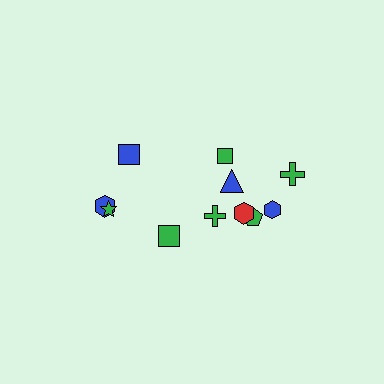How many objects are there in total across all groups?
There are 11 objects.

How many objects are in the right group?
There are 7 objects.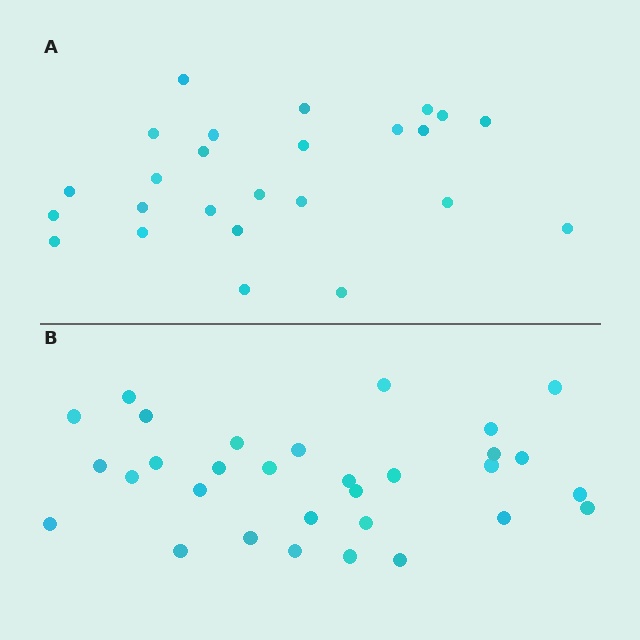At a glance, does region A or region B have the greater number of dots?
Region B (the bottom region) has more dots.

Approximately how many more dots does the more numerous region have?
Region B has about 6 more dots than region A.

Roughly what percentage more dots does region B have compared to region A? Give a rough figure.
About 25% more.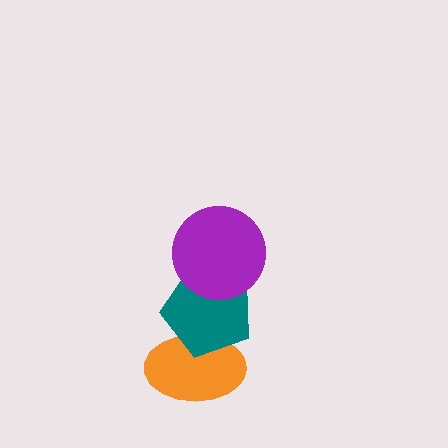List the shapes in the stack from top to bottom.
From top to bottom: the purple circle, the teal pentagon, the orange ellipse.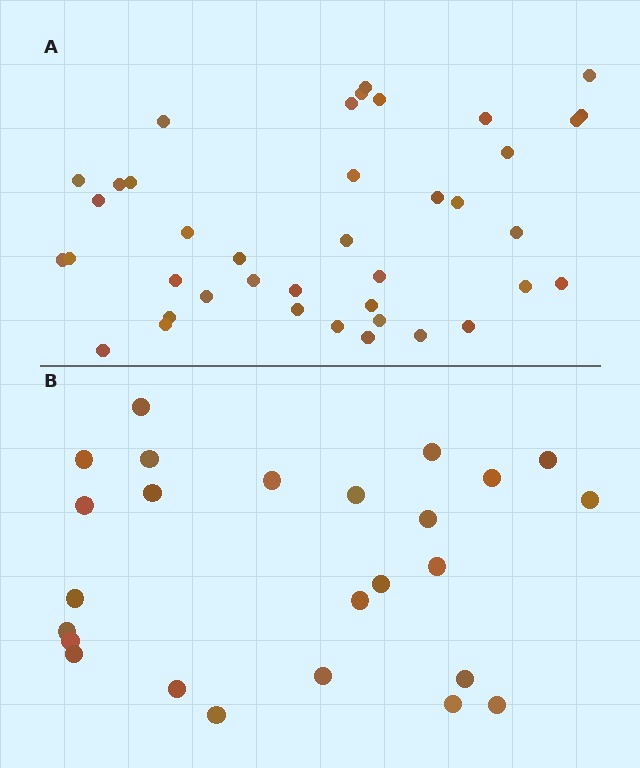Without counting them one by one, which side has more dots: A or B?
Region A (the top region) has more dots.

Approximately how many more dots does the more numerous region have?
Region A has approximately 15 more dots than region B.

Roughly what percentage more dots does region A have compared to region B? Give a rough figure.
About 60% more.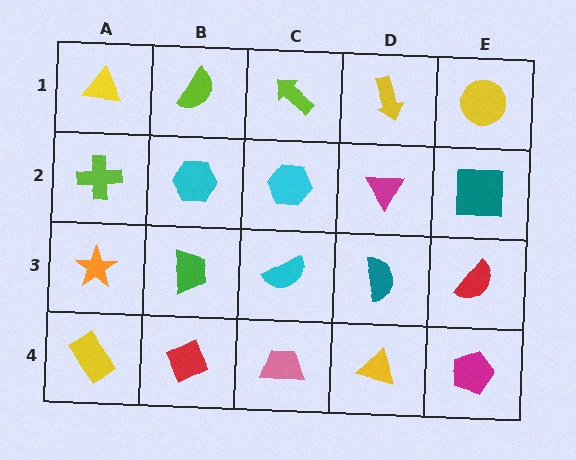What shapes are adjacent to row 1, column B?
A cyan hexagon (row 2, column B), a yellow triangle (row 1, column A), a lime arrow (row 1, column C).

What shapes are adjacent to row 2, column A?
A yellow triangle (row 1, column A), an orange star (row 3, column A), a cyan hexagon (row 2, column B).